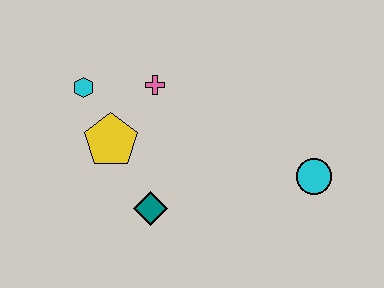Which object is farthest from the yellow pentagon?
The cyan circle is farthest from the yellow pentagon.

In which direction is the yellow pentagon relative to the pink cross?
The yellow pentagon is below the pink cross.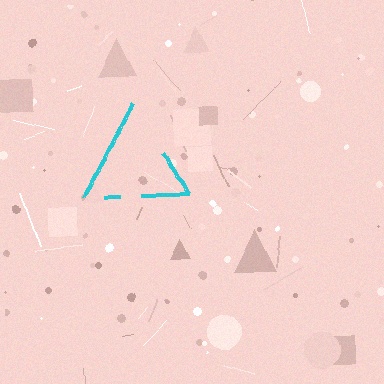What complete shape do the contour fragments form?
The contour fragments form a triangle.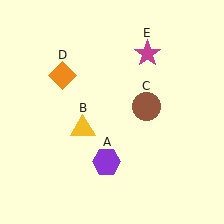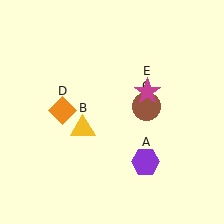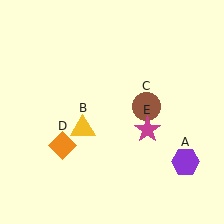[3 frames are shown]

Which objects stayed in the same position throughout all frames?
Yellow triangle (object B) and brown circle (object C) remained stationary.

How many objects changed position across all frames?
3 objects changed position: purple hexagon (object A), orange diamond (object D), magenta star (object E).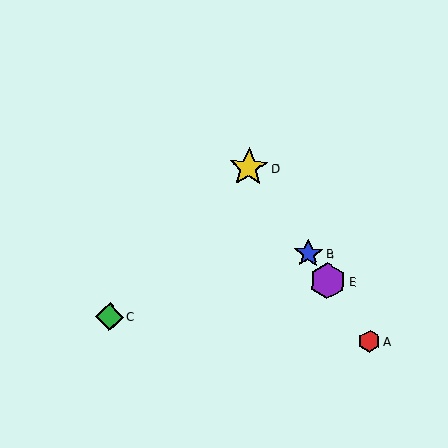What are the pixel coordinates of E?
Object E is at (327, 281).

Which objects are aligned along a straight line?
Objects A, B, D, E are aligned along a straight line.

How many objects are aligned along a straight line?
4 objects (A, B, D, E) are aligned along a straight line.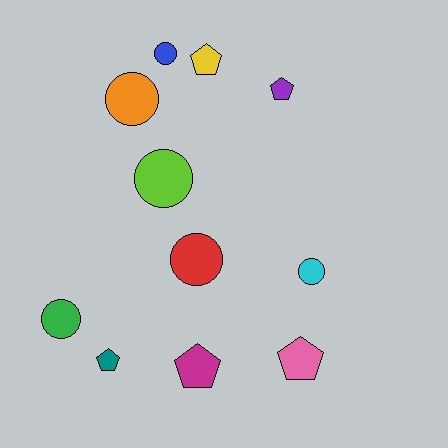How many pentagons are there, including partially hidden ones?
There are 5 pentagons.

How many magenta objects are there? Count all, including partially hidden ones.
There is 1 magenta object.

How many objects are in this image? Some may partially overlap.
There are 11 objects.